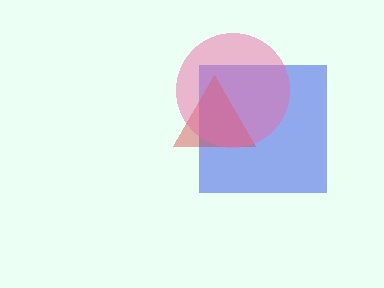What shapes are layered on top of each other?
The layered shapes are: a blue square, a red triangle, a pink circle.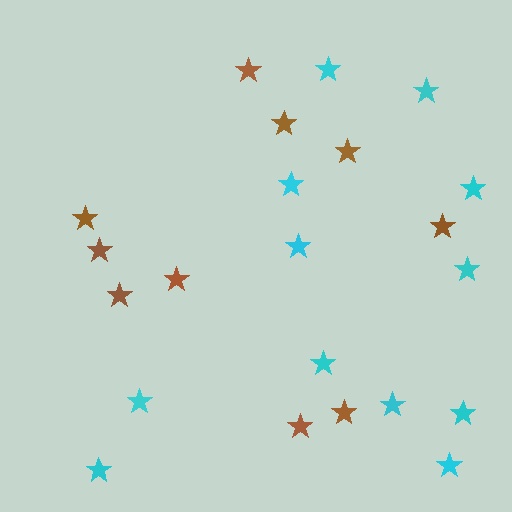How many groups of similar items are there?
There are 2 groups: one group of cyan stars (12) and one group of brown stars (10).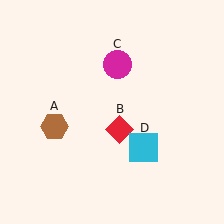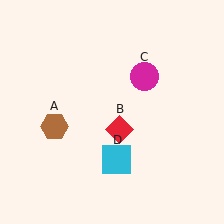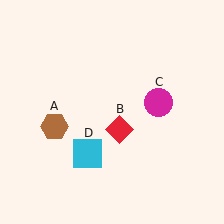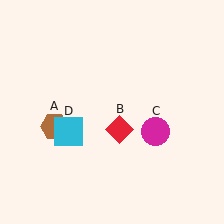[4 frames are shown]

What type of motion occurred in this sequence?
The magenta circle (object C), cyan square (object D) rotated clockwise around the center of the scene.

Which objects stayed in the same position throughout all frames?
Brown hexagon (object A) and red diamond (object B) remained stationary.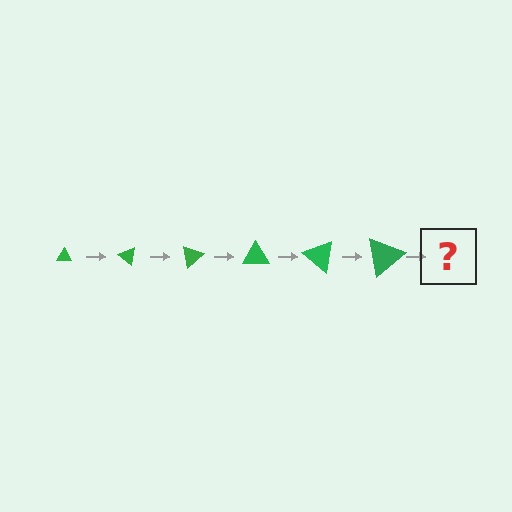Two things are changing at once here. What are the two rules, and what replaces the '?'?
The two rules are that the triangle grows larger each step and it rotates 40 degrees each step. The '?' should be a triangle, larger than the previous one and rotated 240 degrees from the start.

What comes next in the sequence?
The next element should be a triangle, larger than the previous one and rotated 240 degrees from the start.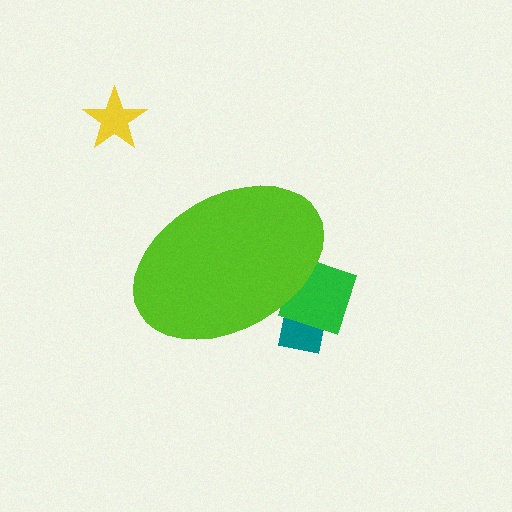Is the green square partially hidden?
Yes, the green square is partially hidden behind the lime ellipse.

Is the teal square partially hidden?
Yes, the teal square is partially hidden behind the lime ellipse.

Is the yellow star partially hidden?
No, the yellow star is fully visible.